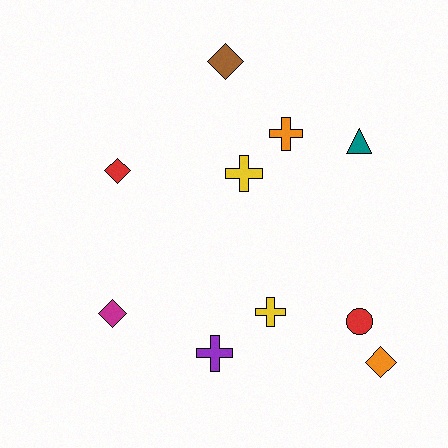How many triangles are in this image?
There is 1 triangle.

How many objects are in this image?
There are 10 objects.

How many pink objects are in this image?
There are no pink objects.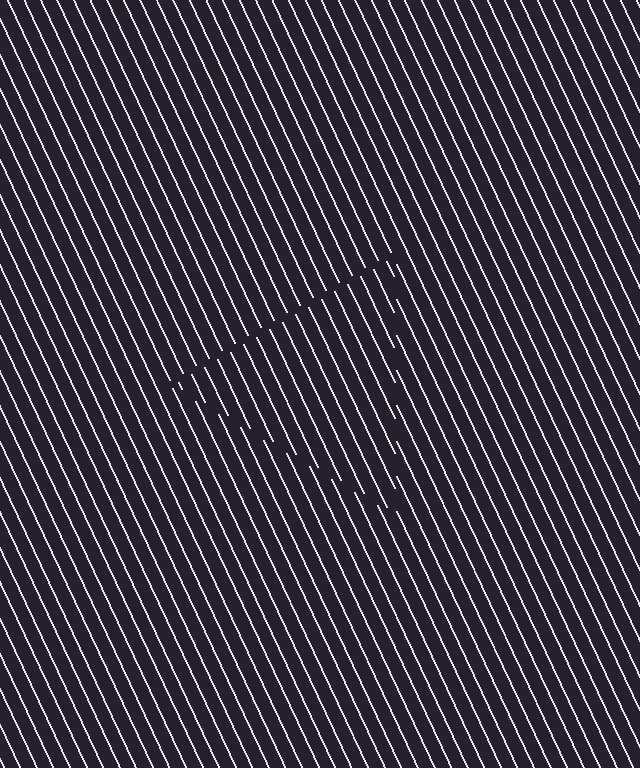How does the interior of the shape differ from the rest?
The interior of the shape contains the same grating, shifted by half a period — the contour is defined by the phase discontinuity where line-ends from the inner and outer gratings abut.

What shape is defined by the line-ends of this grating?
An illusory triangle. The interior of the shape contains the same grating, shifted by half a period — the contour is defined by the phase discontinuity where line-ends from the inner and outer gratings abut.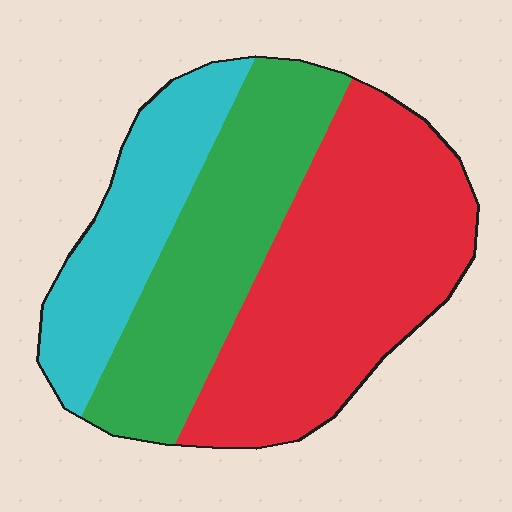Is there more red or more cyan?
Red.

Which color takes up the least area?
Cyan, at roughly 20%.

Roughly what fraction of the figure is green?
Green takes up about one third (1/3) of the figure.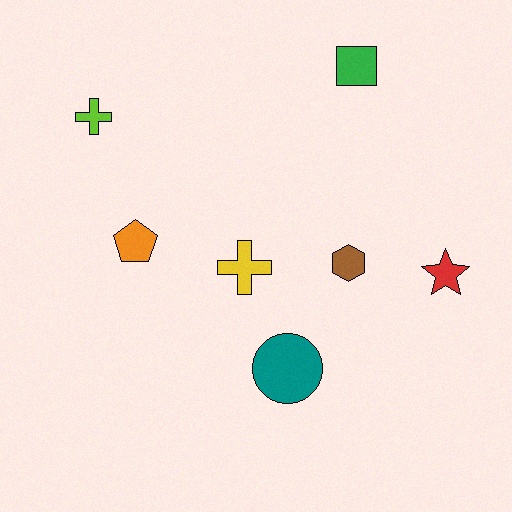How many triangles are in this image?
There are no triangles.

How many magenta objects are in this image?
There are no magenta objects.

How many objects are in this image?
There are 7 objects.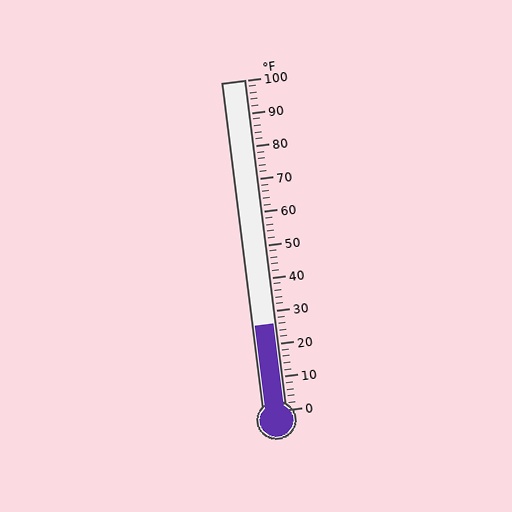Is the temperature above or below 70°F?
The temperature is below 70°F.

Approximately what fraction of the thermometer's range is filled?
The thermometer is filled to approximately 25% of its range.